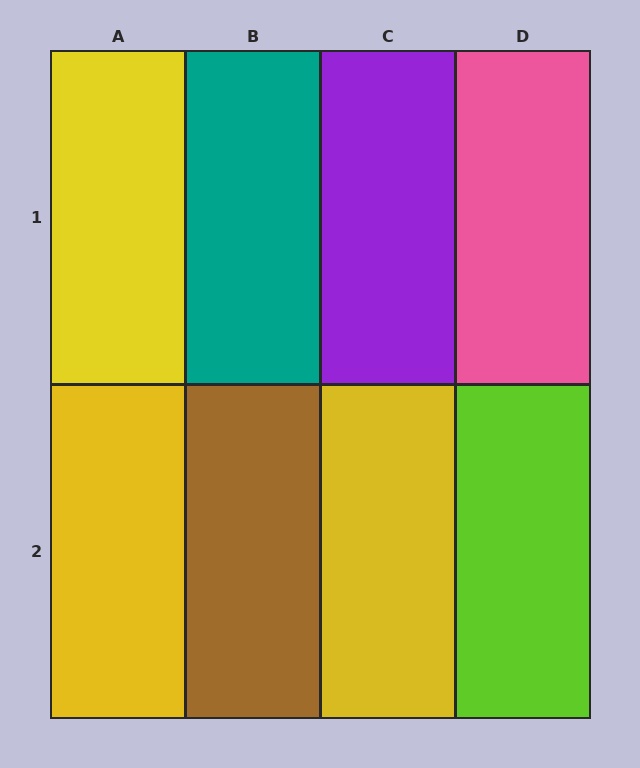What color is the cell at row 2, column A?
Yellow.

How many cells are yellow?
3 cells are yellow.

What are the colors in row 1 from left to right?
Yellow, teal, purple, pink.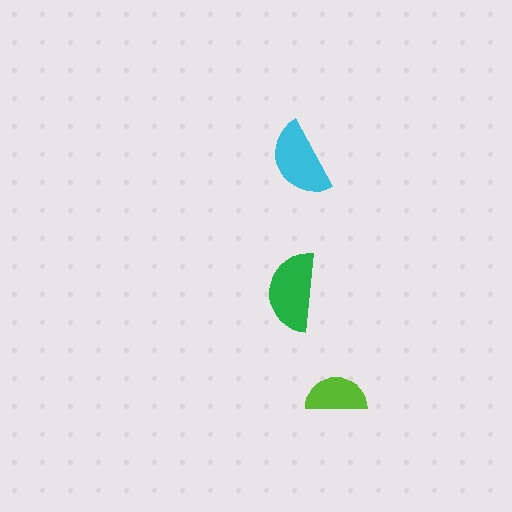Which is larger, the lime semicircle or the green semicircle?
The green one.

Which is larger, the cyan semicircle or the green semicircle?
The green one.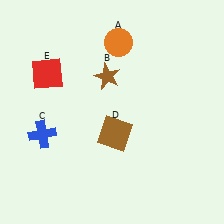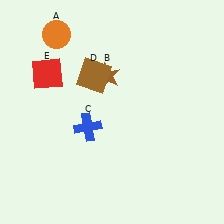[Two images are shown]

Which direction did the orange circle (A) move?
The orange circle (A) moved left.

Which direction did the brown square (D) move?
The brown square (D) moved up.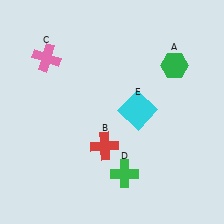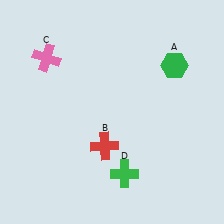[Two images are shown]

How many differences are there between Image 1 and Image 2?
There is 1 difference between the two images.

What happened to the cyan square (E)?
The cyan square (E) was removed in Image 2. It was in the top-right area of Image 1.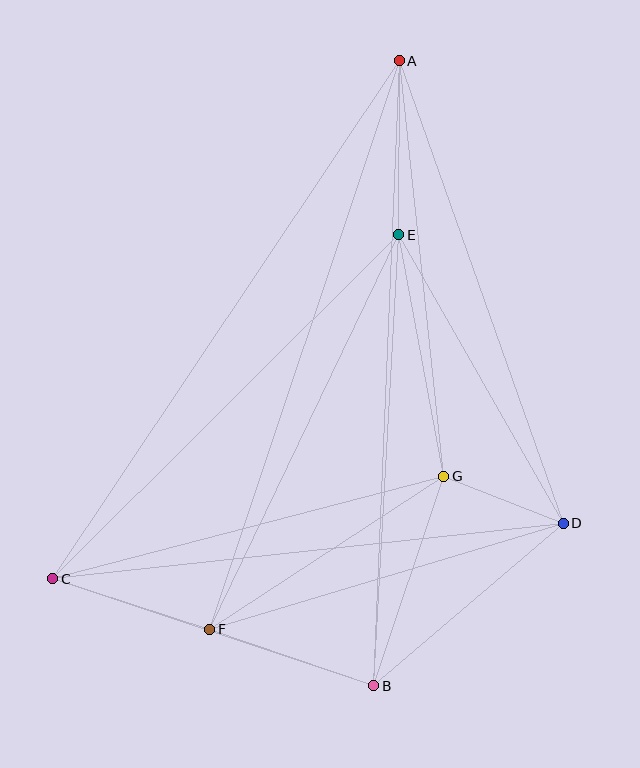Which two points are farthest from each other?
Points A and B are farthest from each other.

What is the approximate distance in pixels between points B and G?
The distance between B and G is approximately 221 pixels.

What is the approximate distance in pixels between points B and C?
The distance between B and C is approximately 338 pixels.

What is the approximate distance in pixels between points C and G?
The distance between C and G is approximately 404 pixels.